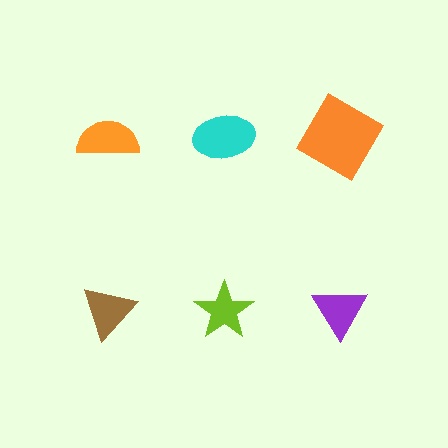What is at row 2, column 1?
A brown triangle.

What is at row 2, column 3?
A purple triangle.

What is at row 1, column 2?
A cyan ellipse.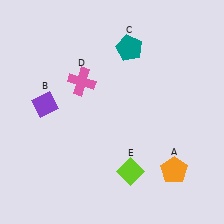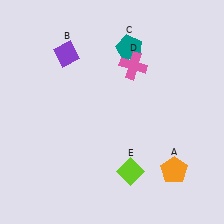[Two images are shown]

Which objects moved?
The objects that moved are: the purple diamond (B), the pink cross (D).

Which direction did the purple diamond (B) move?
The purple diamond (B) moved up.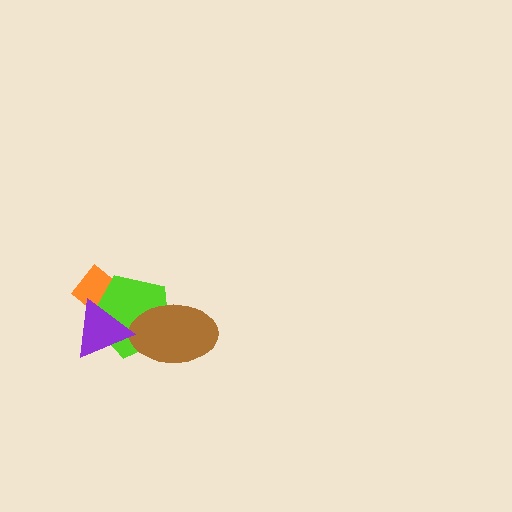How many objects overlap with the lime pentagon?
3 objects overlap with the lime pentagon.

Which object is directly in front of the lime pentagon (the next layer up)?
The brown ellipse is directly in front of the lime pentagon.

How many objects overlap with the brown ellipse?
1 object overlaps with the brown ellipse.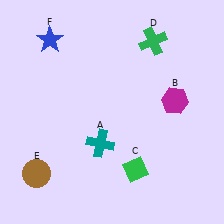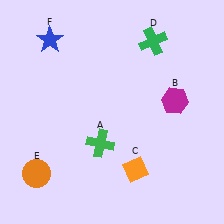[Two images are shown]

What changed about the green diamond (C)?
In Image 1, C is green. In Image 2, it changed to orange.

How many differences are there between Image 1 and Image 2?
There are 3 differences between the two images.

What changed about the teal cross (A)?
In Image 1, A is teal. In Image 2, it changed to green.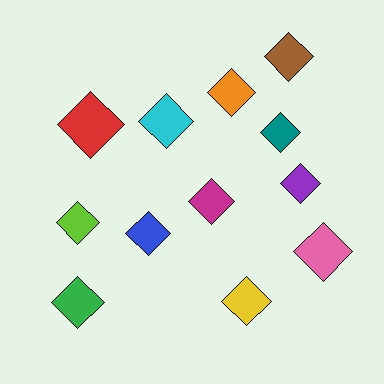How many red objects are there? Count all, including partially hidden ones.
There is 1 red object.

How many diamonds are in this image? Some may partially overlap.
There are 12 diamonds.